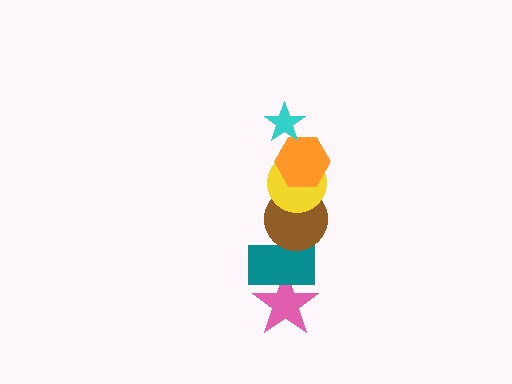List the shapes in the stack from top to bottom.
From top to bottom: the cyan star, the orange hexagon, the yellow circle, the brown circle, the teal rectangle, the pink star.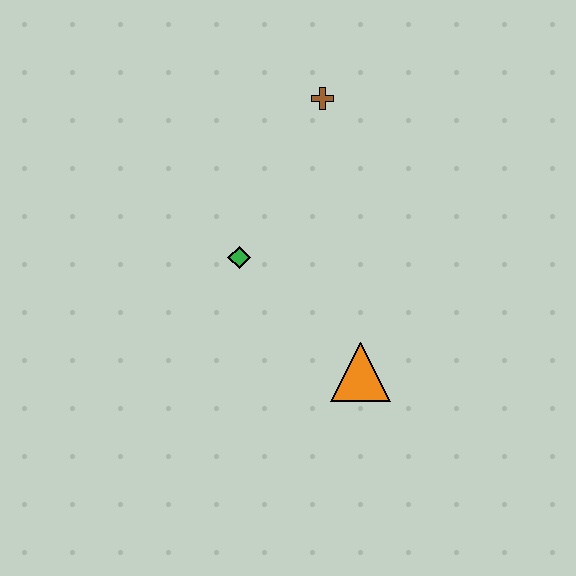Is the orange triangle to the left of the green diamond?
No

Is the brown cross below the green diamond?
No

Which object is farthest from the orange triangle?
The brown cross is farthest from the orange triangle.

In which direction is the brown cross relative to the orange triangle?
The brown cross is above the orange triangle.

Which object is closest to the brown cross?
The green diamond is closest to the brown cross.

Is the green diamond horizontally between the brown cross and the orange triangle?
No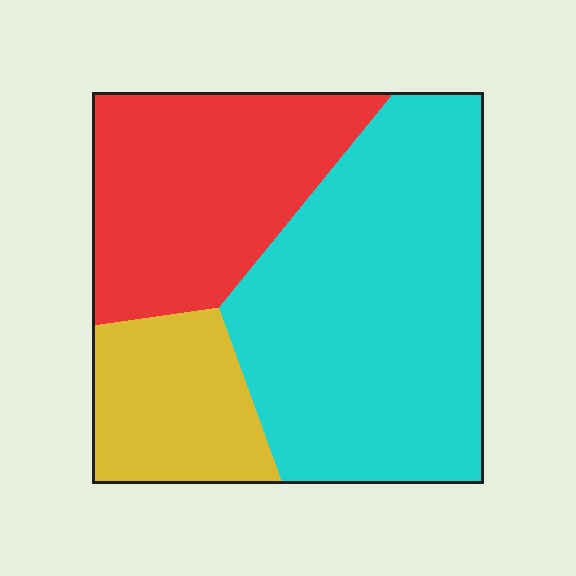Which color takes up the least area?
Yellow, at roughly 15%.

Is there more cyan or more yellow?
Cyan.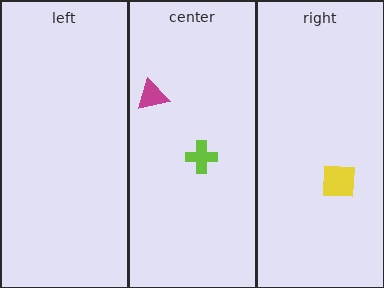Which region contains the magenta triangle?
The center region.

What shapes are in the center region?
The lime cross, the magenta triangle.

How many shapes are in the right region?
1.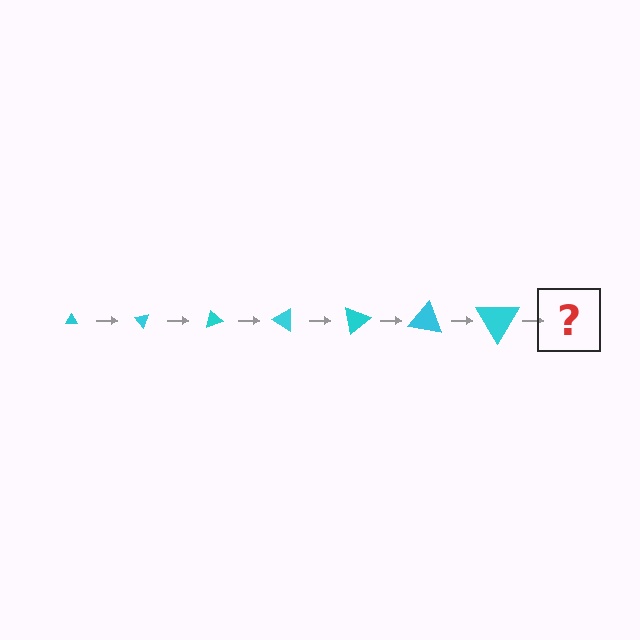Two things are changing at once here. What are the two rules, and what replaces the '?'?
The two rules are that the triangle grows larger each step and it rotates 50 degrees each step. The '?' should be a triangle, larger than the previous one and rotated 350 degrees from the start.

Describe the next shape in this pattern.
It should be a triangle, larger than the previous one and rotated 350 degrees from the start.